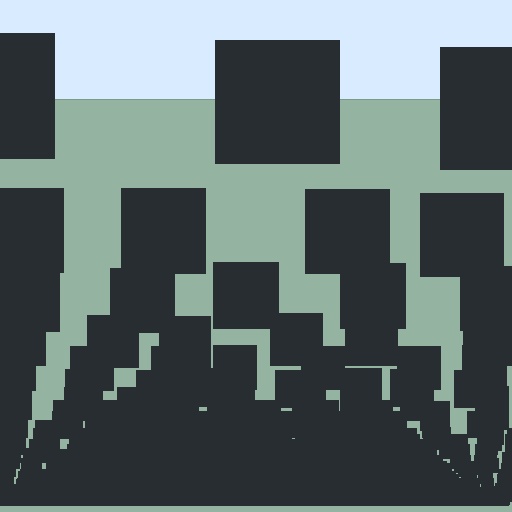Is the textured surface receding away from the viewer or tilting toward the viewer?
The surface appears to tilt toward the viewer. Texture elements get larger and sparser toward the top.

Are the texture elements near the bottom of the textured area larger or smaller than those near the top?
Smaller. The gradient is inverted — elements near the bottom are smaller and denser.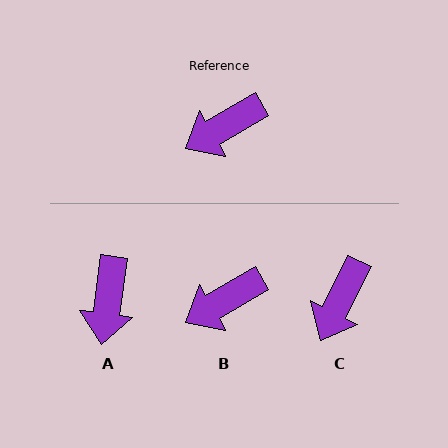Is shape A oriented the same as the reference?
No, it is off by about 52 degrees.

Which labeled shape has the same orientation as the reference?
B.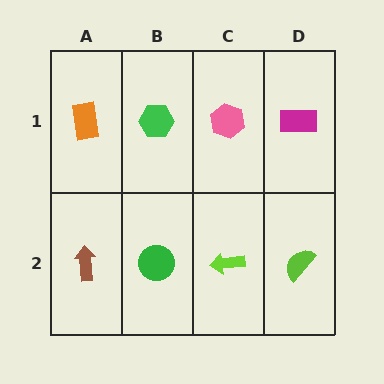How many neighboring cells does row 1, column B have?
3.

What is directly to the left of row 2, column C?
A green circle.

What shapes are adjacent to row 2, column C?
A pink hexagon (row 1, column C), a green circle (row 2, column B), a lime semicircle (row 2, column D).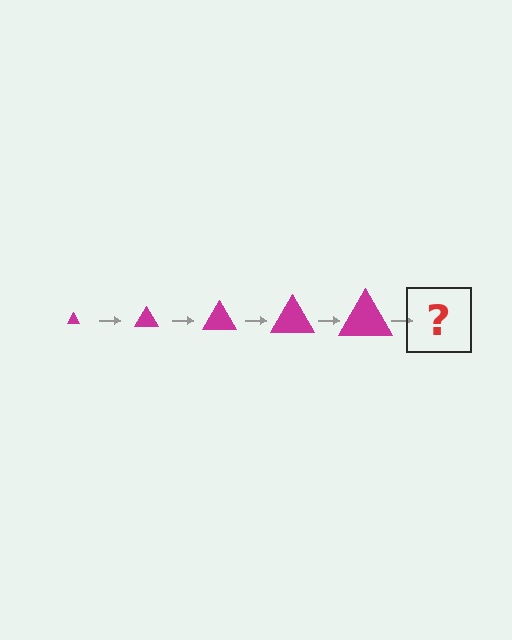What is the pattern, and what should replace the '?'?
The pattern is that the triangle gets progressively larger each step. The '?' should be a magenta triangle, larger than the previous one.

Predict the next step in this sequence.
The next step is a magenta triangle, larger than the previous one.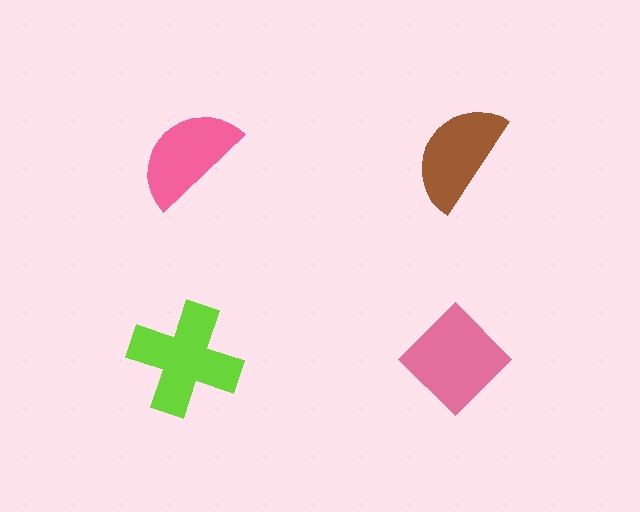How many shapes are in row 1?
2 shapes.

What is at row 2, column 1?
A lime cross.